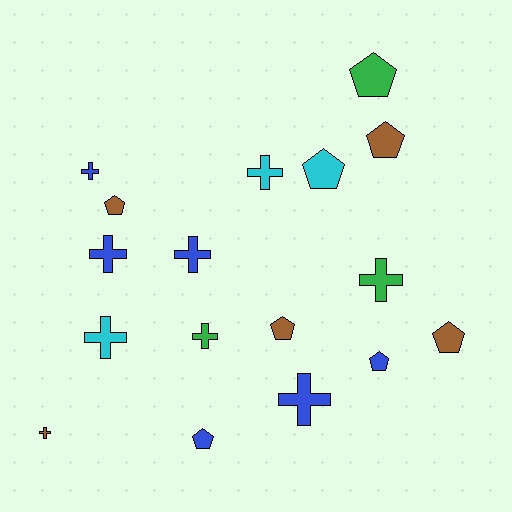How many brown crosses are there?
There is 1 brown cross.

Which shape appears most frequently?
Cross, with 9 objects.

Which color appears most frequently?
Blue, with 6 objects.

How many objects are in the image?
There are 17 objects.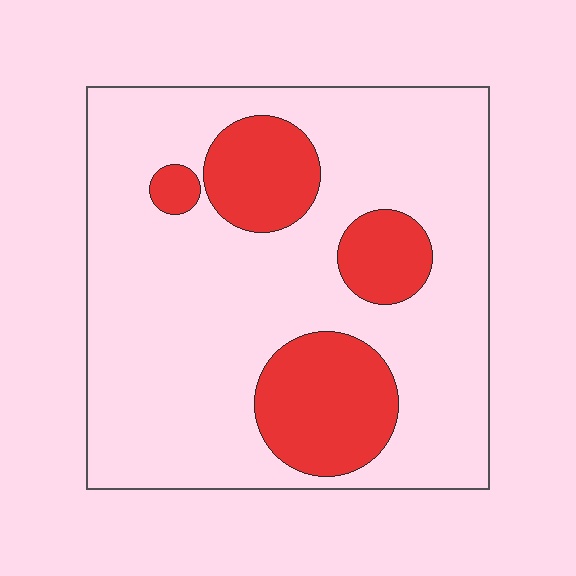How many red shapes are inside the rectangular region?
4.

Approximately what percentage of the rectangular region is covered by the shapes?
Approximately 25%.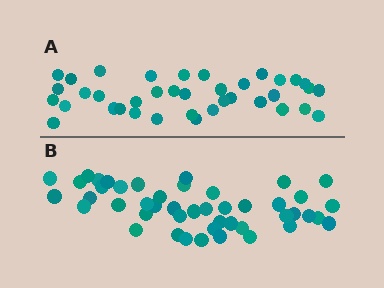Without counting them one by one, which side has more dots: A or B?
Region B (the bottom region) has more dots.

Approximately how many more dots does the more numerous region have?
Region B has roughly 8 or so more dots than region A.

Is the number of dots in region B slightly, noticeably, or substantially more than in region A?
Region B has only slightly more — the two regions are fairly close. The ratio is roughly 1.2 to 1.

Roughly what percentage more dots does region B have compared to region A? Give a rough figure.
About 20% more.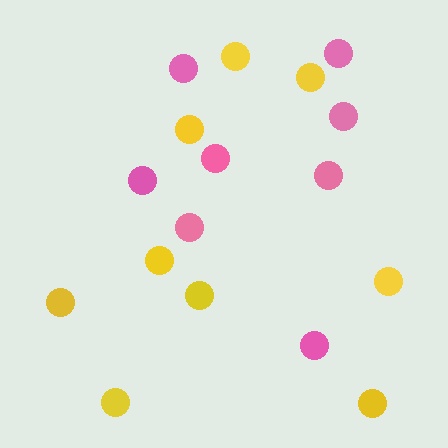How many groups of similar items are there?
There are 2 groups: one group of yellow circles (9) and one group of pink circles (8).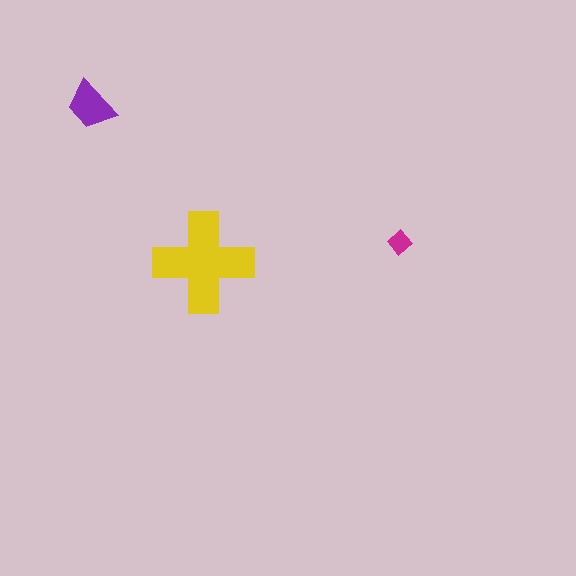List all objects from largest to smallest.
The yellow cross, the purple trapezoid, the magenta diamond.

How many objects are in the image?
There are 3 objects in the image.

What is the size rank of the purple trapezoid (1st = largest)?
2nd.